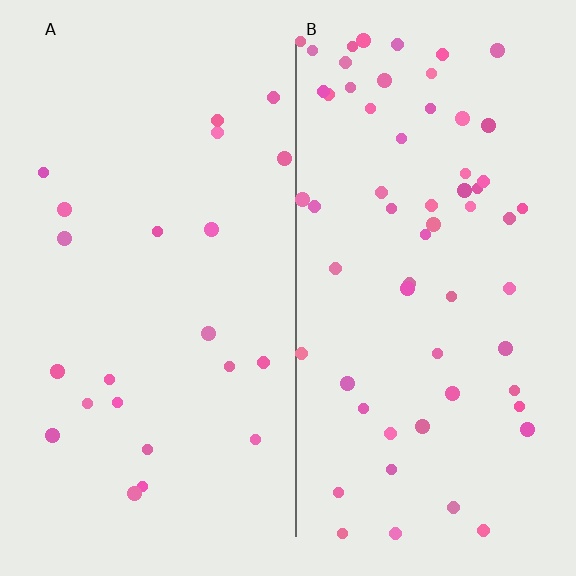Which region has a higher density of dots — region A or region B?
B (the right).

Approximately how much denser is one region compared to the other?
Approximately 2.7× — region B over region A.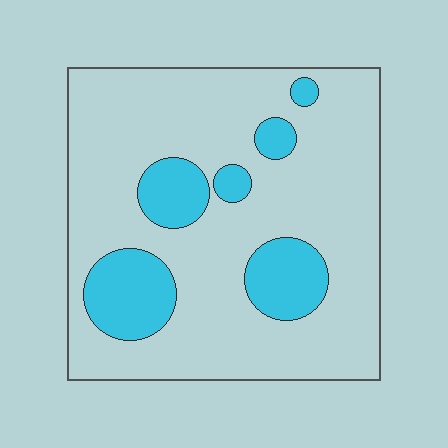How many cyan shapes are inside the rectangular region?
6.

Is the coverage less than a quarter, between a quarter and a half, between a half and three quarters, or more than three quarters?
Less than a quarter.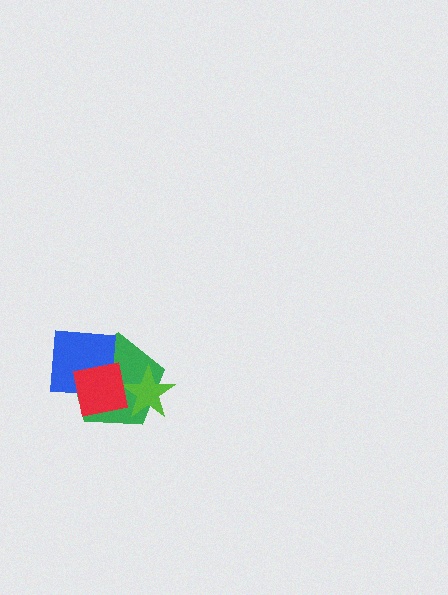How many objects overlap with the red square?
3 objects overlap with the red square.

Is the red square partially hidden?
No, no other shape covers it.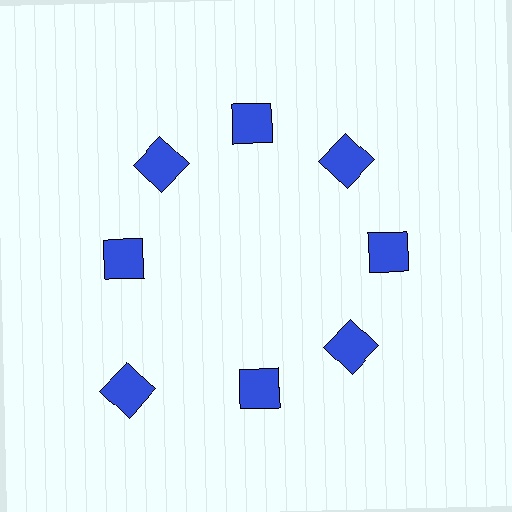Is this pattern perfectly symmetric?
No. The 8 blue squares are arranged in a ring, but one element near the 8 o'clock position is pushed outward from the center, breaking the 8-fold rotational symmetry.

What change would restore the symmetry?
The symmetry would be restored by moving it inward, back onto the ring so that all 8 squares sit at equal angles and equal distance from the center.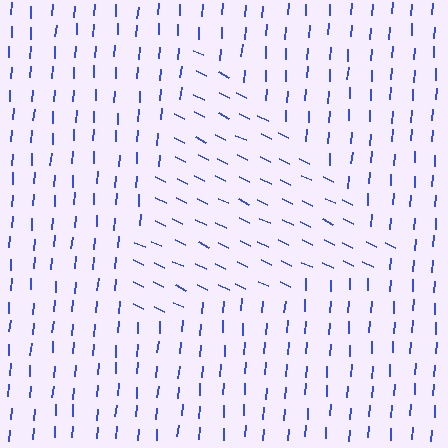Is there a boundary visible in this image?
Yes, there is a texture boundary formed by a change in line orientation.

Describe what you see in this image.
The image is filled with small blue line segments. A triangle region in the image has lines oriented differently from the surrounding lines, creating a visible texture boundary.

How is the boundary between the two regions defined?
The boundary is defined purely by a change in line orientation (approximately 68 degrees difference). All lines are the same color and thickness.